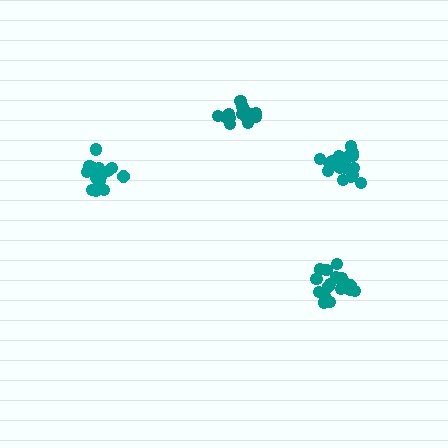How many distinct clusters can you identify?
There are 4 distinct clusters.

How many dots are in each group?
Group 1: 16 dots, Group 2: 18 dots, Group 3: 14 dots, Group 4: 19 dots (67 total).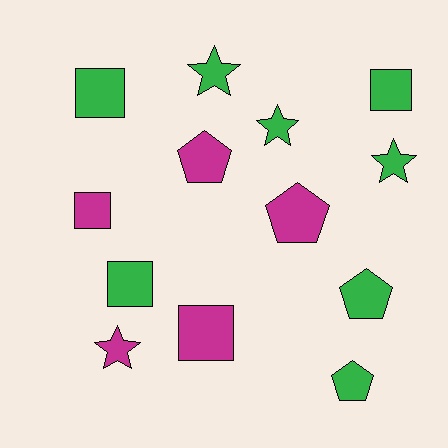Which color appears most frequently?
Green, with 8 objects.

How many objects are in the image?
There are 13 objects.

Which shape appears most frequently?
Square, with 5 objects.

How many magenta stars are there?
There is 1 magenta star.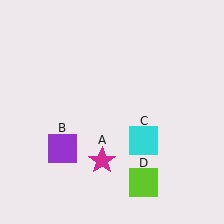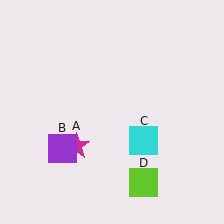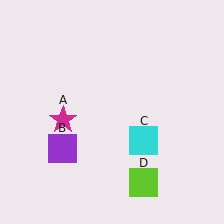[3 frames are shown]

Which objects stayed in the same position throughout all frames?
Purple square (object B) and cyan square (object C) and lime square (object D) remained stationary.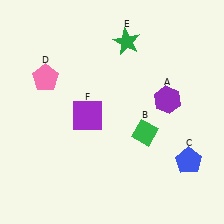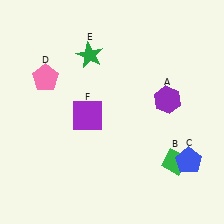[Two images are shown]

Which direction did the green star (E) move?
The green star (E) moved left.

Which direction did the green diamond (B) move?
The green diamond (B) moved right.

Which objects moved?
The objects that moved are: the green diamond (B), the green star (E).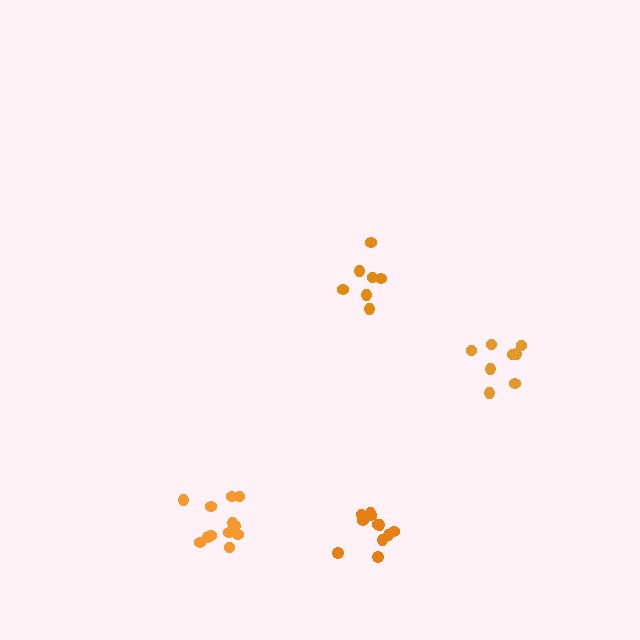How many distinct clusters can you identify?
There are 4 distinct clusters.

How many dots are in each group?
Group 1: 7 dots, Group 2: 12 dots, Group 3: 8 dots, Group 4: 11 dots (38 total).